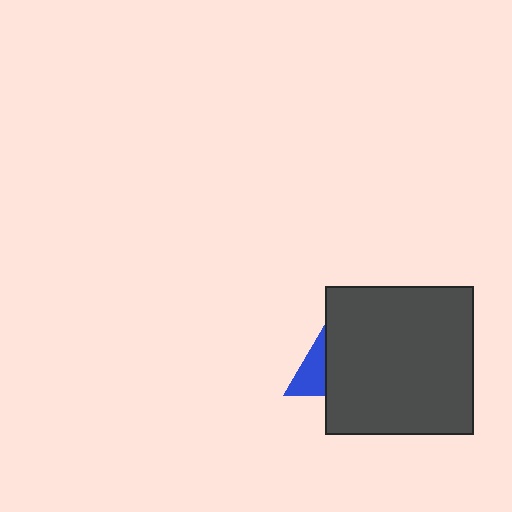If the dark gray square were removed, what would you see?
You would see the complete blue triangle.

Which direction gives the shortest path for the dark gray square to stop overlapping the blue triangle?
Moving right gives the shortest separation.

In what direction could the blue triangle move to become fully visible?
The blue triangle could move left. That would shift it out from behind the dark gray square entirely.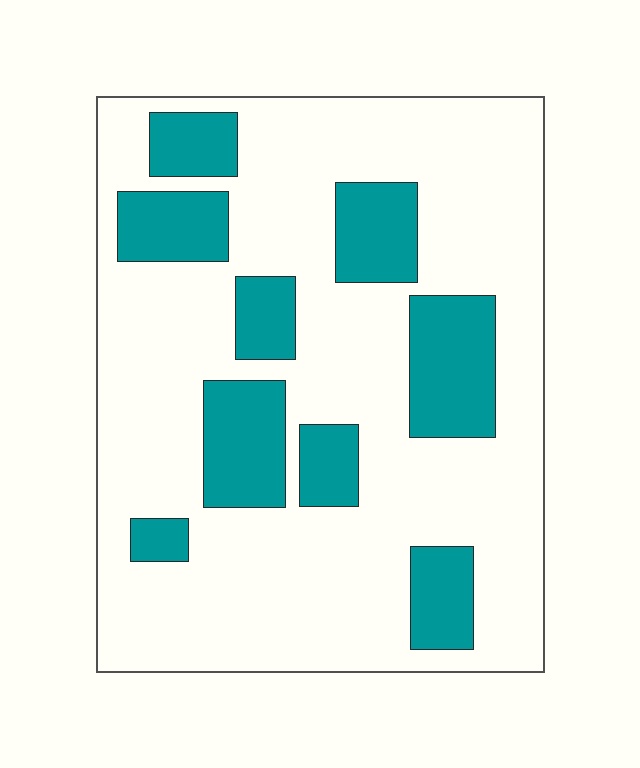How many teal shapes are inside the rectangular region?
9.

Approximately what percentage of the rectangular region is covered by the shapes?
Approximately 25%.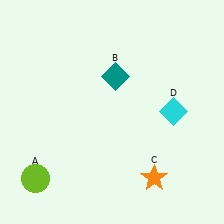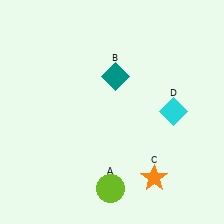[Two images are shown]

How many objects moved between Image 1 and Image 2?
1 object moved between the two images.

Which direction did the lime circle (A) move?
The lime circle (A) moved right.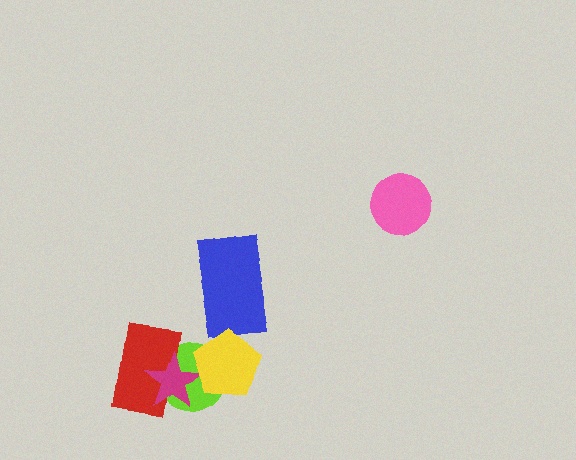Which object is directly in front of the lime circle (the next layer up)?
The red rectangle is directly in front of the lime circle.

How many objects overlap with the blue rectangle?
0 objects overlap with the blue rectangle.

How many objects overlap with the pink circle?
0 objects overlap with the pink circle.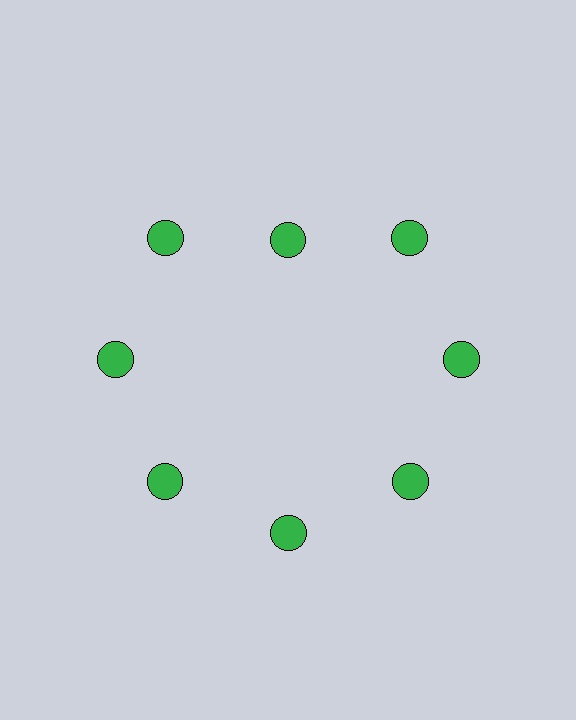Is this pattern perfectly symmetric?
No. The 8 green circles are arranged in a ring, but one element near the 12 o'clock position is pulled inward toward the center, breaking the 8-fold rotational symmetry.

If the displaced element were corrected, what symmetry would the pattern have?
It would have 8-fold rotational symmetry — the pattern would map onto itself every 45 degrees.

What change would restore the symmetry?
The symmetry would be restored by moving it outward, back onto the ring so that all 8 circles sit at equal angles and equal distance from the center.